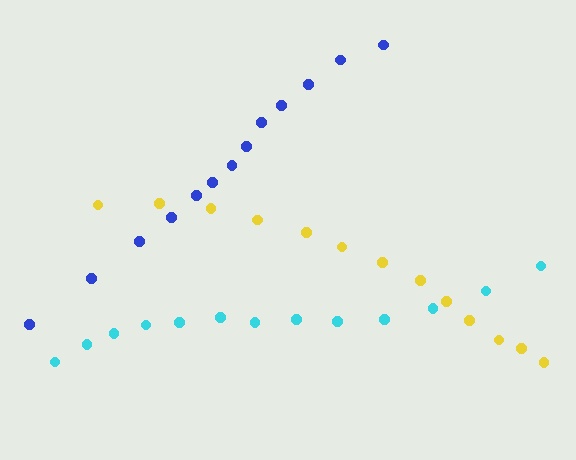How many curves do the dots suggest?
There are 3 distinct paths.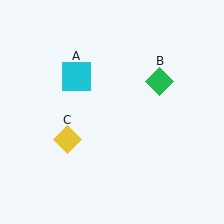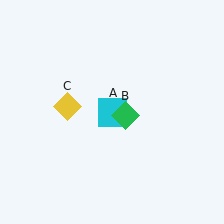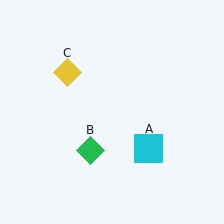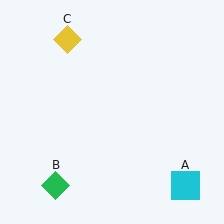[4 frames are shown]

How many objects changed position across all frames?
3 objects changed position: cyan square (object A), green diamond (object B), yellow diamond (object C).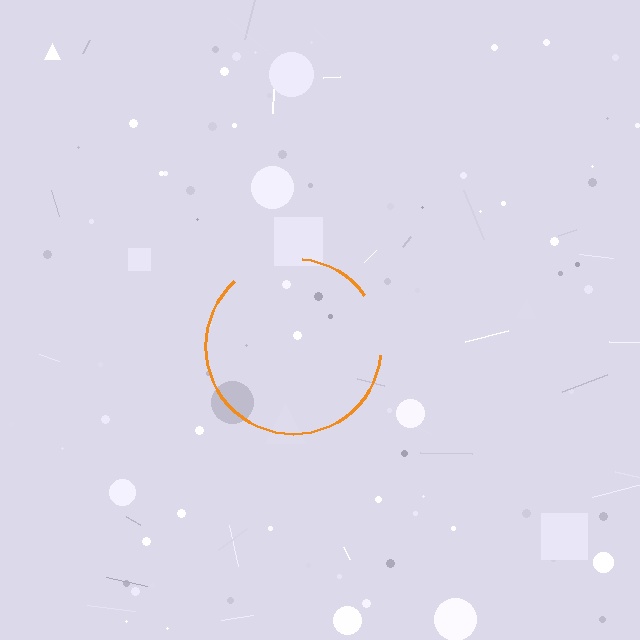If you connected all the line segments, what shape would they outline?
They would outline a circle.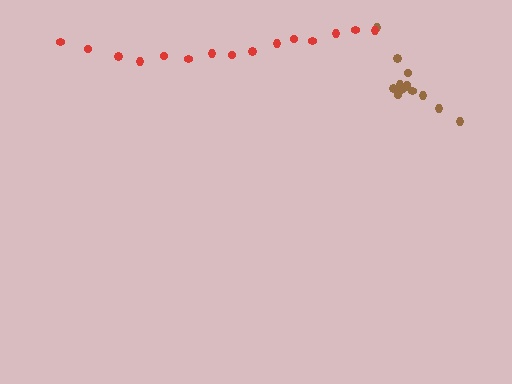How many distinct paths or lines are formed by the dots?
There are 2 distinct paths.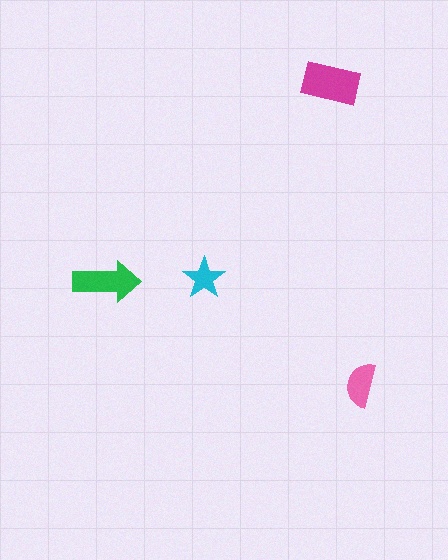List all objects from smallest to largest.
The cyan star, the pink semicircle, the green arrow, the magenta rectangle.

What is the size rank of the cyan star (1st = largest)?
4th.